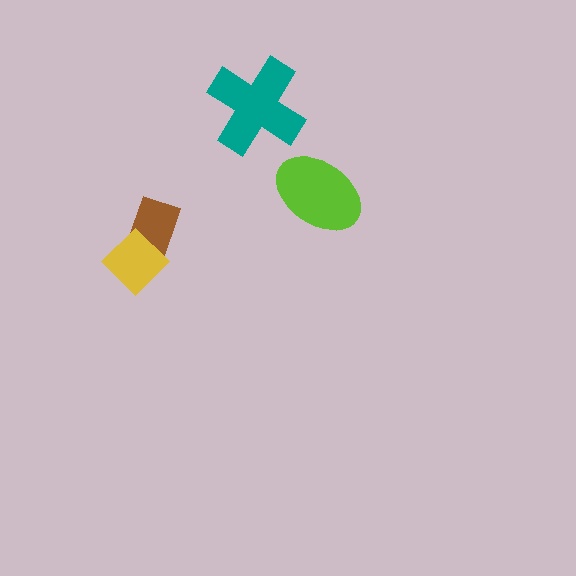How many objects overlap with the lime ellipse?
0 objects overlap with the lime ellipse.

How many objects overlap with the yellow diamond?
1 object overlaps with the yellow diamond.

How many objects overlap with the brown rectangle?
1 object overlaps with the brown rectangle.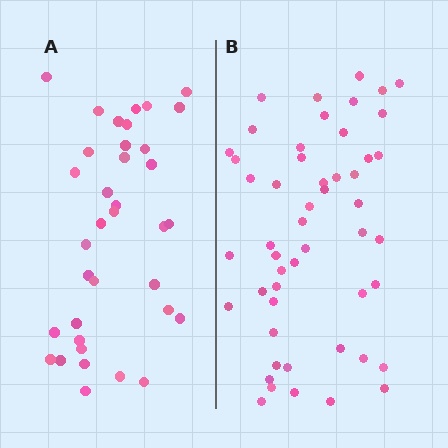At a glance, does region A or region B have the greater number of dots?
Region B (the right region) has more dots.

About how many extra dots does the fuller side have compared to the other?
Region B has approximately 15 more dots than region A.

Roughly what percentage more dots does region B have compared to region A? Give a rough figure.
About 40% more.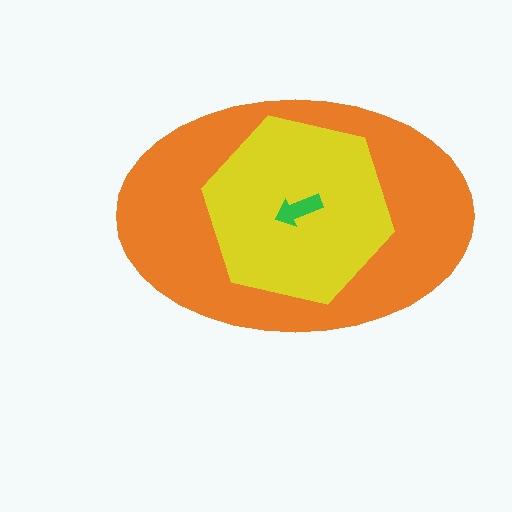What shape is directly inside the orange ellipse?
The yellow hexagon.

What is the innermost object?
The green arrow.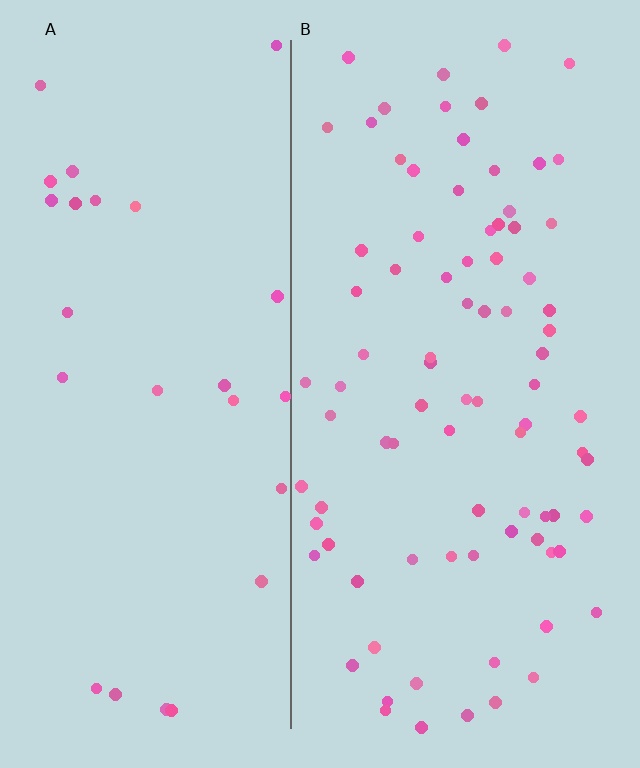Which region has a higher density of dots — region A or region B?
B (the right).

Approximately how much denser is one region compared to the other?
Approximately 3.2× — region B over region A.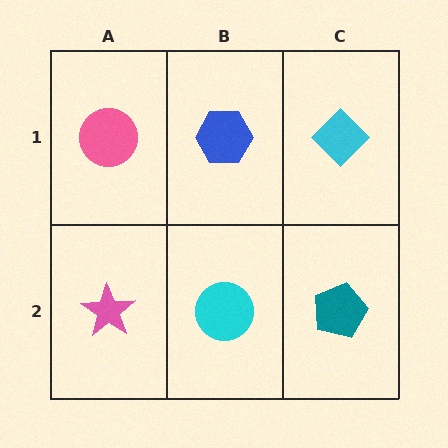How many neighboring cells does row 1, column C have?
2.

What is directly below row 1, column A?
A pink star.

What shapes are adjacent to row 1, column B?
A cyan circle (row 2, column B), a pink circle (row 1, column A), a cyan diamond (row 1, column C).